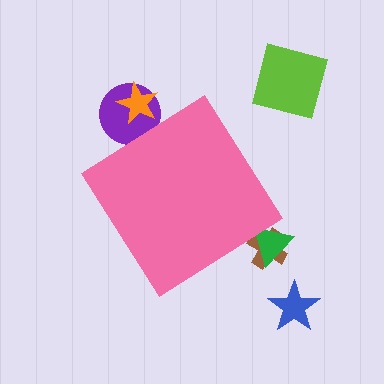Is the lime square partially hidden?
No, the lime square is fully visible.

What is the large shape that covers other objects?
A pink diamond.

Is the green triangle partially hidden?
Yes, the green triangle is partially hidden behind the pink diamond.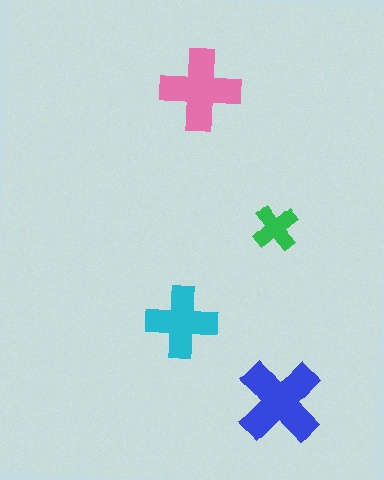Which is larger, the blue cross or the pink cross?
The blue one.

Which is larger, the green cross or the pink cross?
The pink one.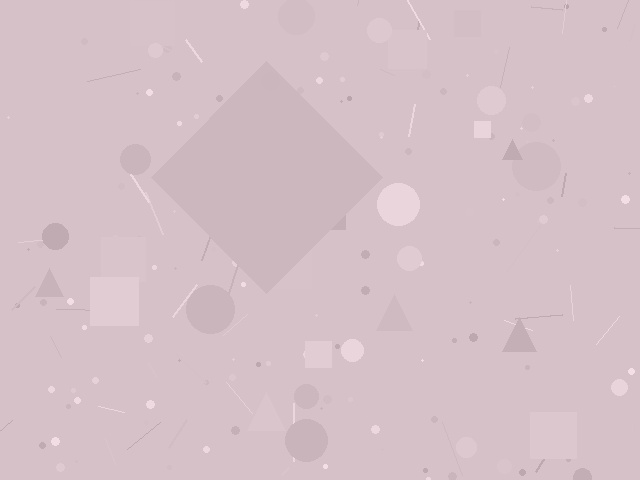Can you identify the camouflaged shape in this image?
The camouflaged shape is a diamond.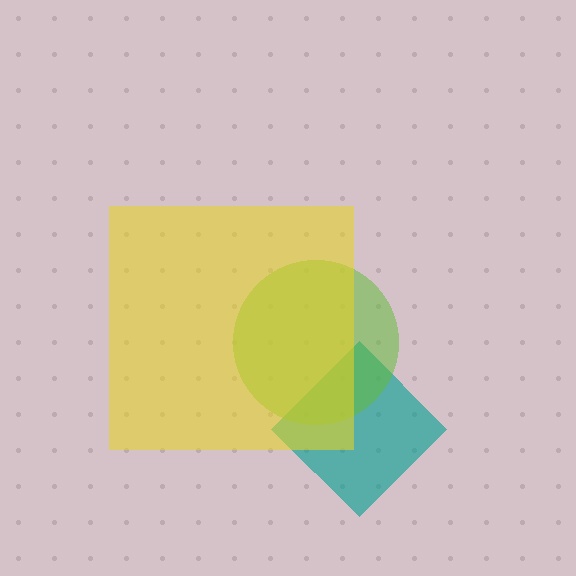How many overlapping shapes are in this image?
There are 3 overlapping shapes in the image.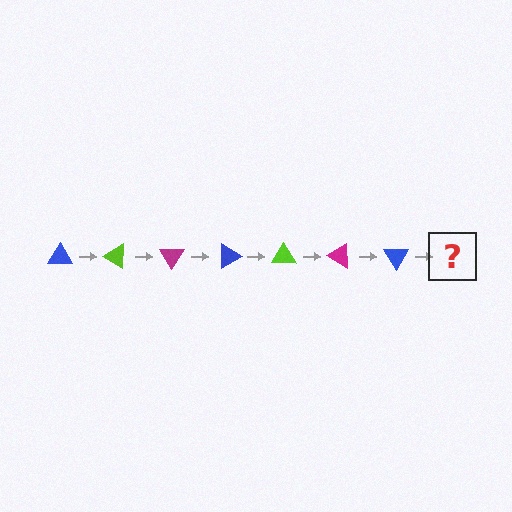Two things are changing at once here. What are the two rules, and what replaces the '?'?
The two rules are that it rotates 30 degrees each step and the color cycles through blue, lime, and magenta. The '?' should be a lime triangle, rotated 210 degrees from the start.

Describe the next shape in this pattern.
It should be a lime triangle, rotated 210 degrees from the start.